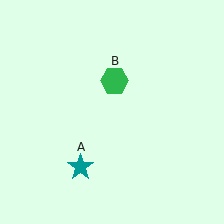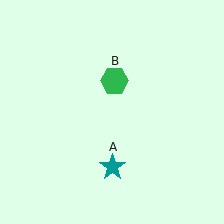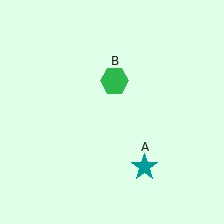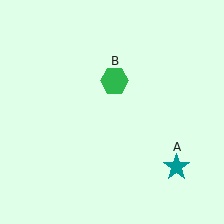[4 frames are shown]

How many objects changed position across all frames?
1 object changed position: teal star (object A).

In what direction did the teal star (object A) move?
The teal star (object A) moved right.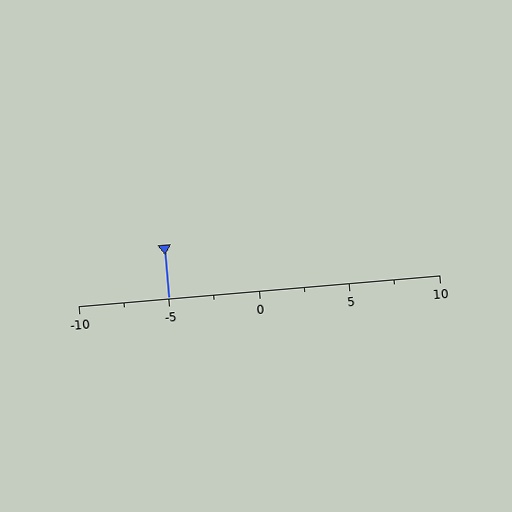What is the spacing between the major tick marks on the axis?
The major ticks are spaced 5 apart.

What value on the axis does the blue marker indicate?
The marker indicates approximately -5.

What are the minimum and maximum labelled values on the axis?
The axis runs from -10 to 10.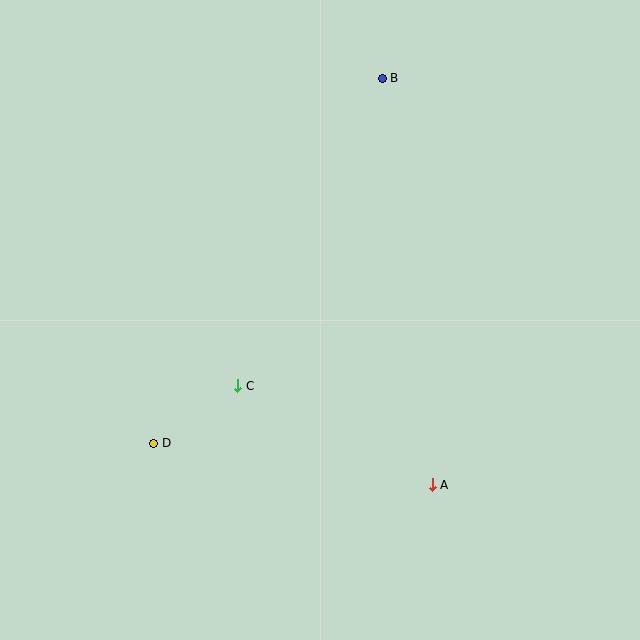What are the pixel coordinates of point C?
Point C is at (238, 386).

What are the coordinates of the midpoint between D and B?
The midpoint between D and B is at (268, 261).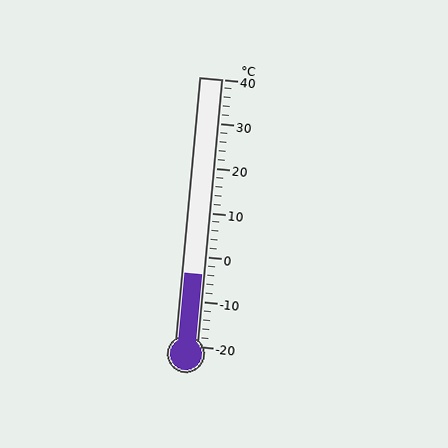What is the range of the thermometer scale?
The thermometer scale ranges from -20°C to 40°C.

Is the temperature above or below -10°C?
The temperature is above -10°C.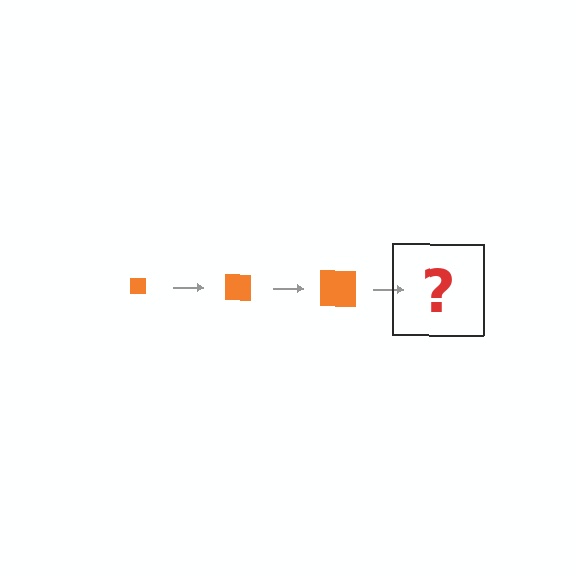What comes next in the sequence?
The next element should be an orange square, larger than the previous one.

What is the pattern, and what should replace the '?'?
The pattern is that the square gets progressively larger each step. The '?' should be an orange square, larger than the previous one.